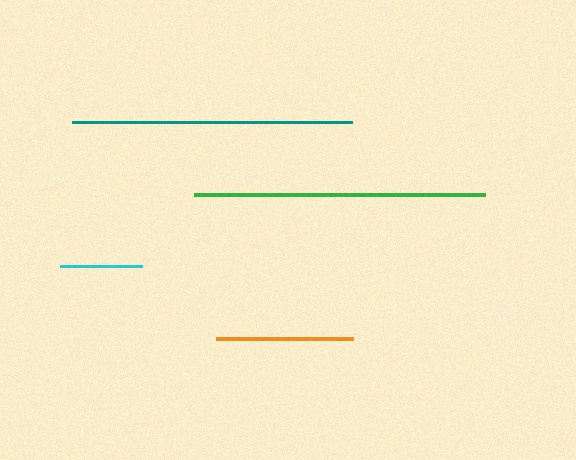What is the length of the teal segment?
The teal segment is approximately 280 pixels long.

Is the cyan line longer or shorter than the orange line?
The orange line is longer than the cyan line.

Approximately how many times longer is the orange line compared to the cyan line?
The orange line is approximately 1.7 times the length of the cyan line.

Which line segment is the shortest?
The cyan line is the shortest at approximately 82 pixels.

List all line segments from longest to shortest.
From longest to shortest: green, teal, orange, cyan.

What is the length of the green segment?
The green segment is approximately 292 pixels long.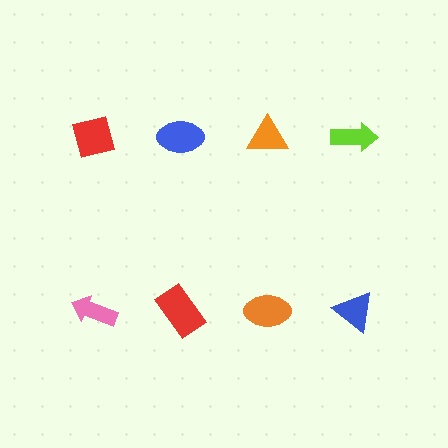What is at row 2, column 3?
An orange ellipse.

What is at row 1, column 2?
A blue ellipse.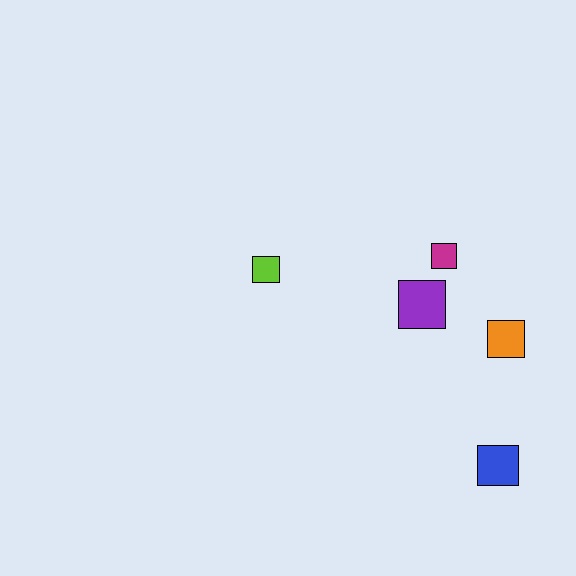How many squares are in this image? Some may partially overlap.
There are 5 squares.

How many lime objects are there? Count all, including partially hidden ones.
There is 1 lime object.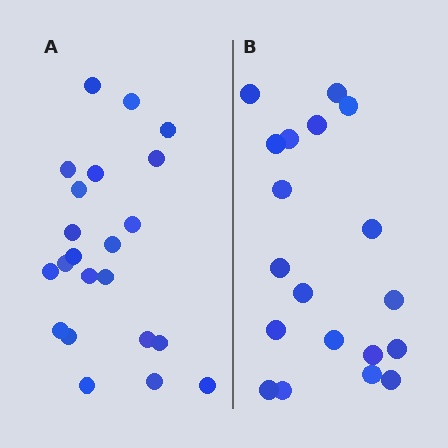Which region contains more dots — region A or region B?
Region A (the left region) has more dots.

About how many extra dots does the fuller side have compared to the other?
Region A has just a few more — roughly 2 or 3 more dots than region B.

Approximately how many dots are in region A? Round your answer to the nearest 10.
About 20 dots. (The exact count is 22, which rounds to 20.)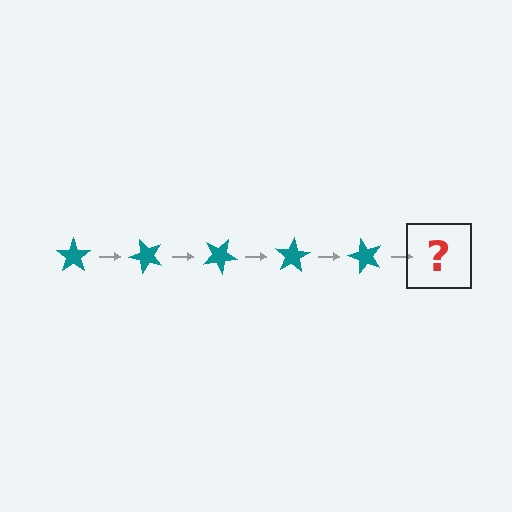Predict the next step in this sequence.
The next step is a teal star rotated 250 degrees.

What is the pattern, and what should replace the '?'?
The pattern is that the star rotates 50 degrees each step. The '?' should be a teal star rotated 250 degrees.